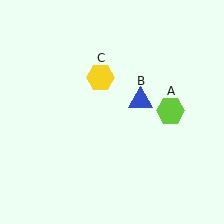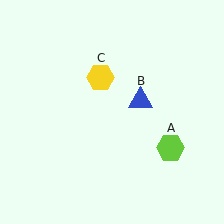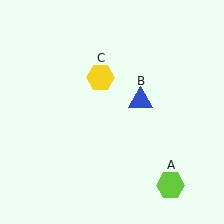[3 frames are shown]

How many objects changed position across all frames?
1 object changed position: lime hexagon (object A).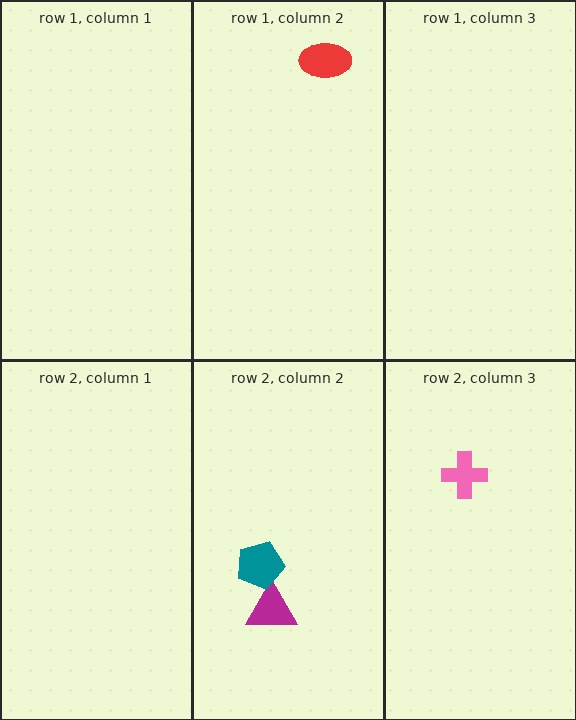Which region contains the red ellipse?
The row 1, column 2 region.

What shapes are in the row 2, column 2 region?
The magenta triangle, the teal pentagon.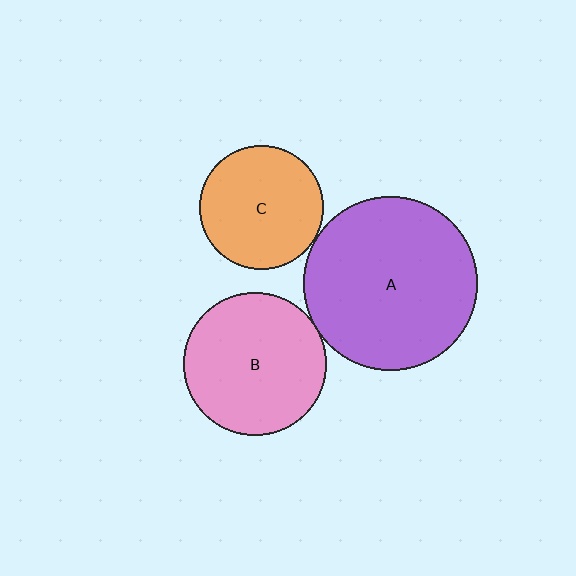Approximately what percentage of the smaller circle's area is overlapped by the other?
Approximately 5%.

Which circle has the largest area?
Circle A (purple).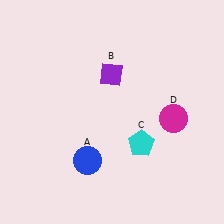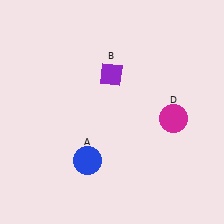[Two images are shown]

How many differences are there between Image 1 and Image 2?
There is 1 difference between the two images.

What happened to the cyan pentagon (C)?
The cyan pentagon (C) was removed in Image 2. It was in the bottom-right area of Image 1.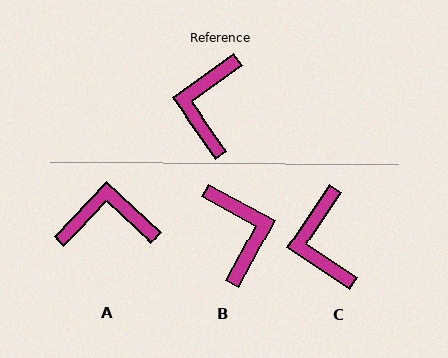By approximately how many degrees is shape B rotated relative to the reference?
Approximately 154 degrees clockwise.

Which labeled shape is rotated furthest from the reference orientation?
B, about 154 degrees away.